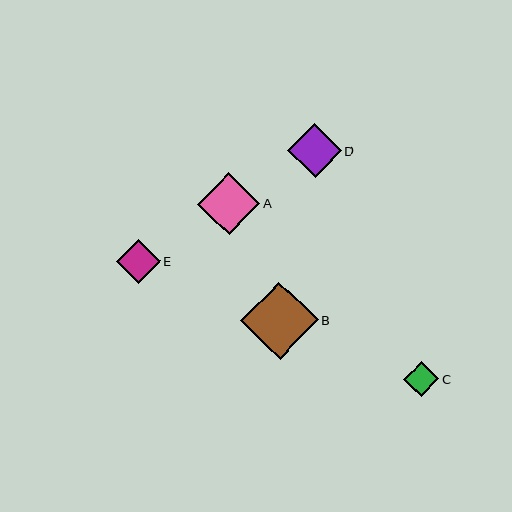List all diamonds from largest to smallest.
From largest to smallest: B, A, D, E, C.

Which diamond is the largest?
Diamond B is the largest with a size of approximately 77 pixels.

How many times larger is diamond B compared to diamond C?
Diamond B is approximately 2.2 times the size of diamond C.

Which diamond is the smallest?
Diamond C is the smallest with a size of approximately 35 pixels.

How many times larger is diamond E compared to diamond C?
Diamond E is approximately 1.3 times the size of diamond C.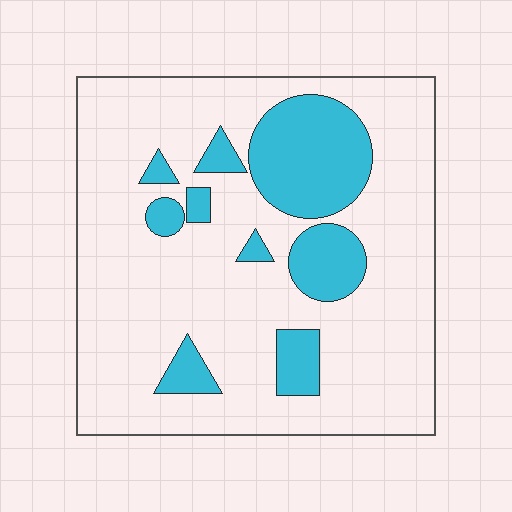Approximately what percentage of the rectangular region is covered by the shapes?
Approximately 20%.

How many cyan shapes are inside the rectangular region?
9.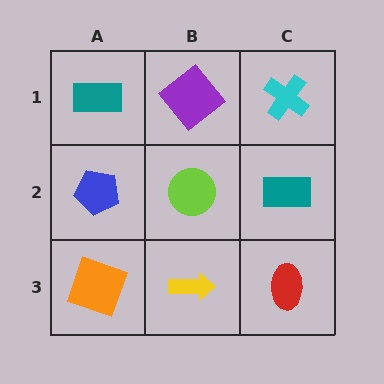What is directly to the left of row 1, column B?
A teal rectangle.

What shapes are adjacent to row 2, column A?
A teal rectangle (row 1, column A), an orange square (row 3, column A), a lime circle (row 2, column B).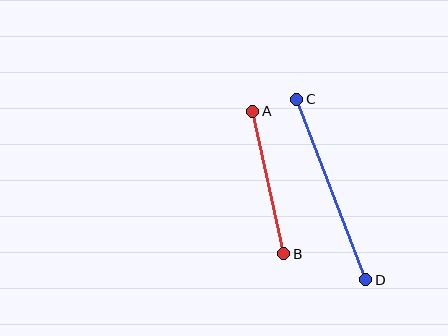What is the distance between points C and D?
The distance is approximately 194 pixels.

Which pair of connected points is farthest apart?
Points C and D are farthest apart.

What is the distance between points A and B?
The distance is approximately 146 pixels.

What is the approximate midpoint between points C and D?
The midpoint is at approximately (331, 189) pixels.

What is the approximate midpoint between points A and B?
The midpoint is at approximately (268, 182) pixels.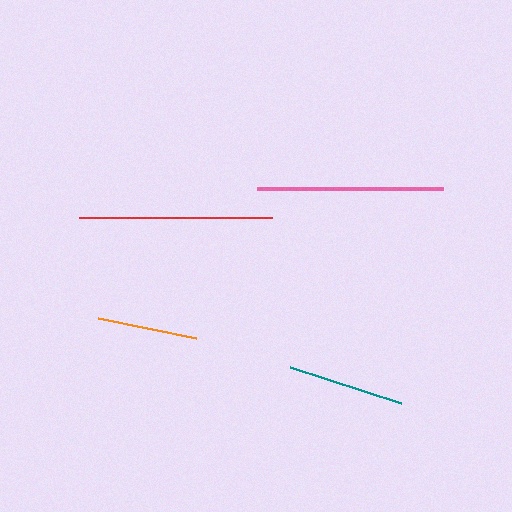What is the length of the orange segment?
The orange segment is approximately 100 pixels long.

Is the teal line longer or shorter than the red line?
The red line is longer than the teal line.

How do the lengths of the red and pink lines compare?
The red and pink lines are approximately the same length.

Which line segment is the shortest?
The orange line is the shortest at approximately 100 pixels.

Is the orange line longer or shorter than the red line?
The red line is longer than the orange line.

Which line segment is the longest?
The red line is the longest at approximately 193 pixels.